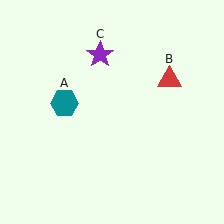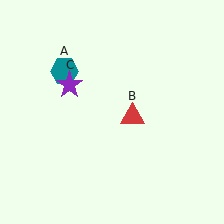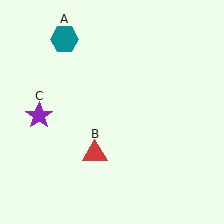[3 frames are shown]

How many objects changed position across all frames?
3 objects changed position: teal hexagon (object A), red triangle (object B), purple star (object C).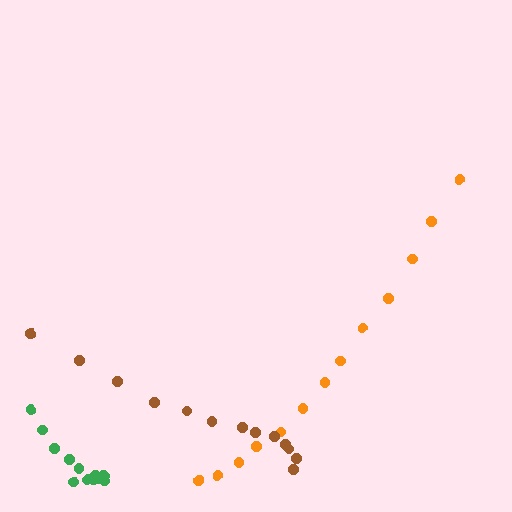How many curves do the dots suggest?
There are 3 distinct paths.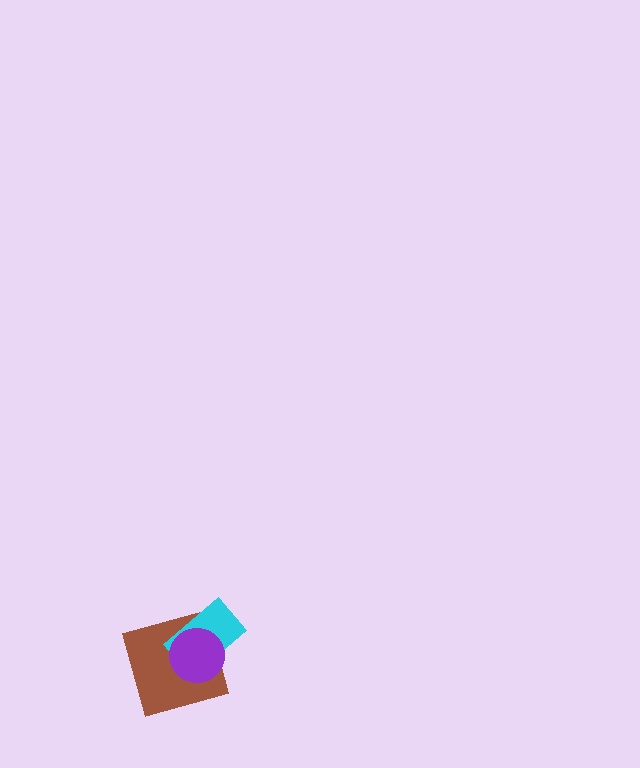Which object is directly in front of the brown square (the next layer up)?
The cyan rectangle is directly in front of the brown square.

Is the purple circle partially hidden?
No, no other shape covers it.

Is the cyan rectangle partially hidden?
Yes, it is partially covered by another shape.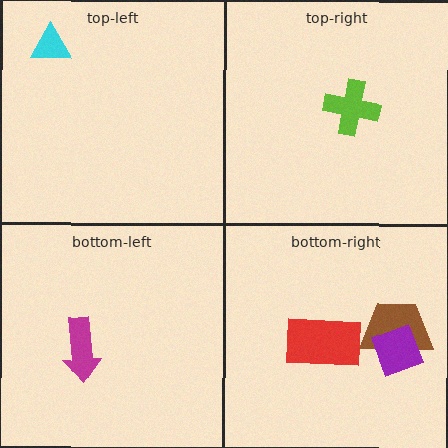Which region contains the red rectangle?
The bottom-right region.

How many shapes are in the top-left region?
1.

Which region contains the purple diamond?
The bottom-right region.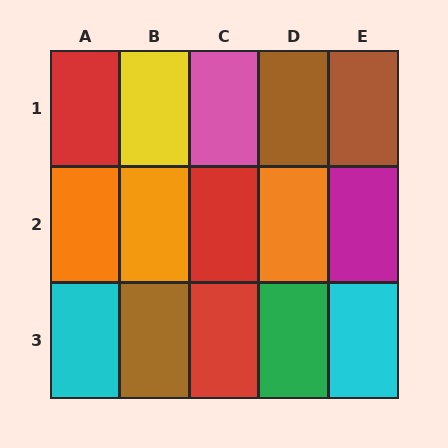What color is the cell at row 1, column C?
Pink.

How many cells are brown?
3 cells are brown.